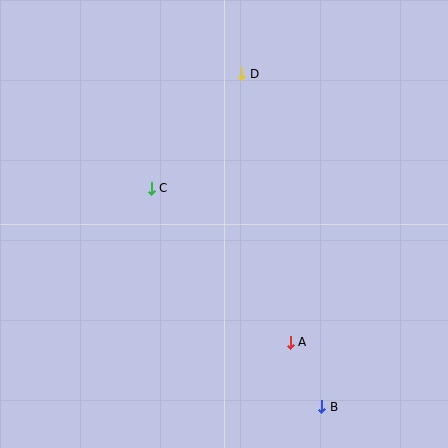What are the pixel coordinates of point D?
Point D is at (242, 74).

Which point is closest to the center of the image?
Point C at (151, 188) is closest to the center.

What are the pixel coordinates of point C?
Point C is at (151, 188).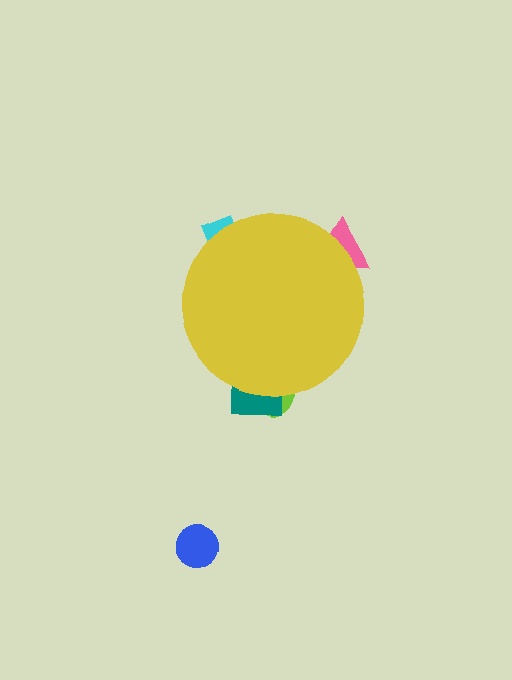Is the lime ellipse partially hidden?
Yes, the lime ellipse is partially hidden behind the yellow circle.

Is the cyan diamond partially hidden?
Yes, the cyan diamond is partially hidden behind the yellow circle.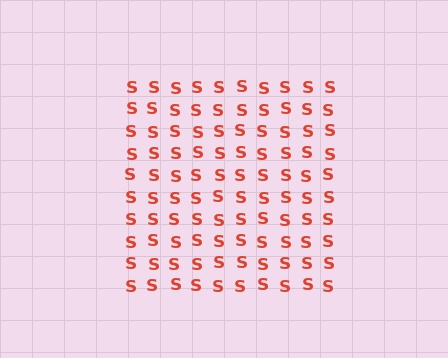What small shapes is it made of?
It is made of small letter S's.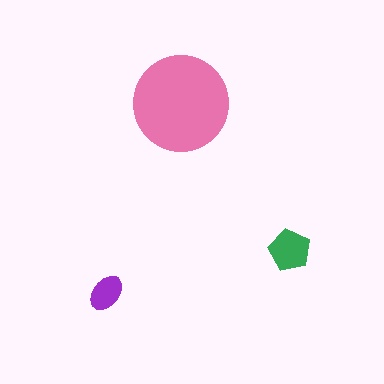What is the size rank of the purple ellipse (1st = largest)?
3rd.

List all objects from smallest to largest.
The purple ellipse, the green pentagon, the pink circle.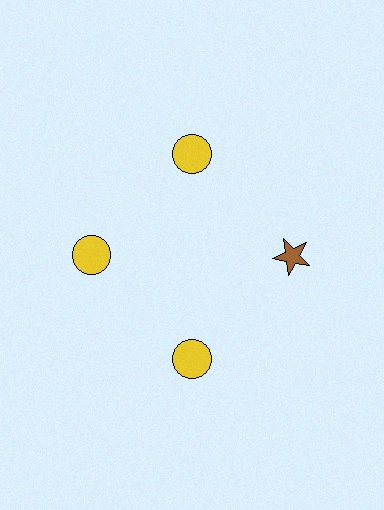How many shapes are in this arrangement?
There are 4 shapes arranged in a ring pattern.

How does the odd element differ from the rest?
It differs in both color (brown instead of yellow) and shape (star instead of circle).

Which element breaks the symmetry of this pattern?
The brown star at roughly the 3 o'clock position breaks the symmetry. All other shapes are yellow circles.